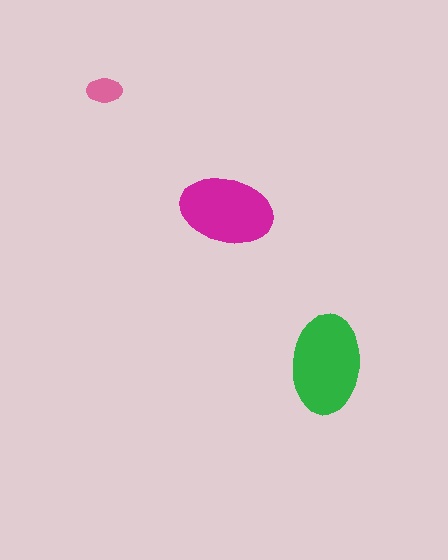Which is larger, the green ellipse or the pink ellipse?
The green one.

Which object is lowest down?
The green ellipse is bottommost.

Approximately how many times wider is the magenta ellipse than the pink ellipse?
About 2.5 times wider.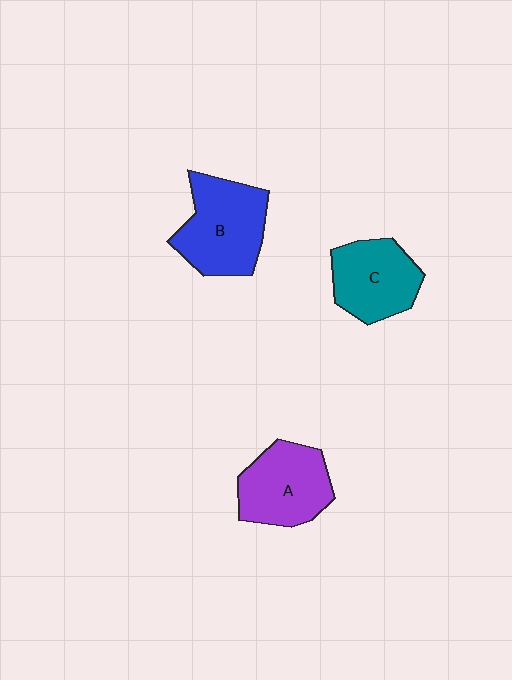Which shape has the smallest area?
Shape C (teal).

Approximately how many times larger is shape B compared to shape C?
Approximately 1.2 times.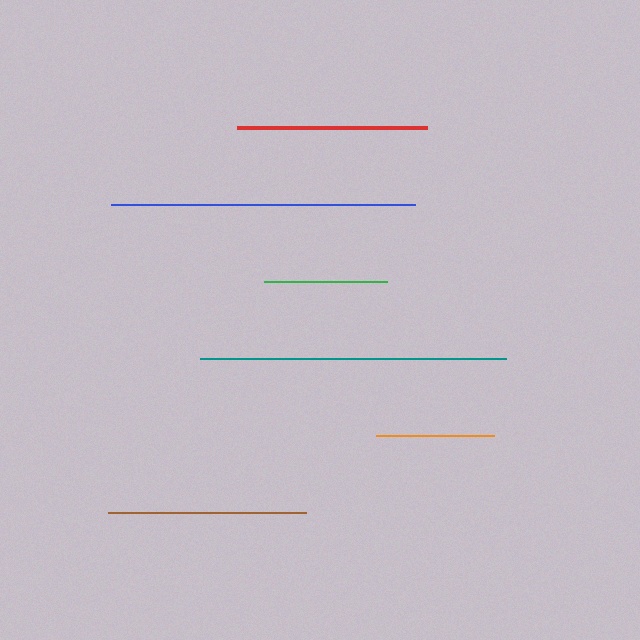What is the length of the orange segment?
The orange segment is approximately 118 pixels long.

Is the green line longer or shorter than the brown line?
The brown line is longer than the green line.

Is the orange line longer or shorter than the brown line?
The brown line is longer than the orange line.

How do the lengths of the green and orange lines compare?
The green and orange lines are approximately the same length.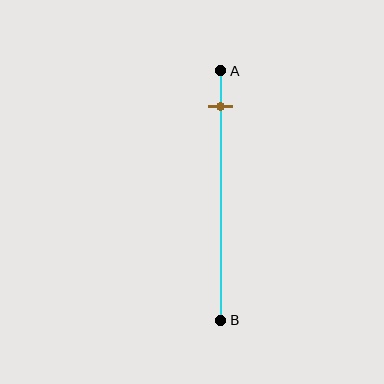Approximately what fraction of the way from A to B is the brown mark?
The brown mark is approximately 15% of the way from A to B.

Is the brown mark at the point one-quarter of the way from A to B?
No, the mark is at about 15% from A, not at the 25% one-quarter point.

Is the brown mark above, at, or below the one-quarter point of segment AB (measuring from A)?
The brown mark is above the one-quarter point of segment AB.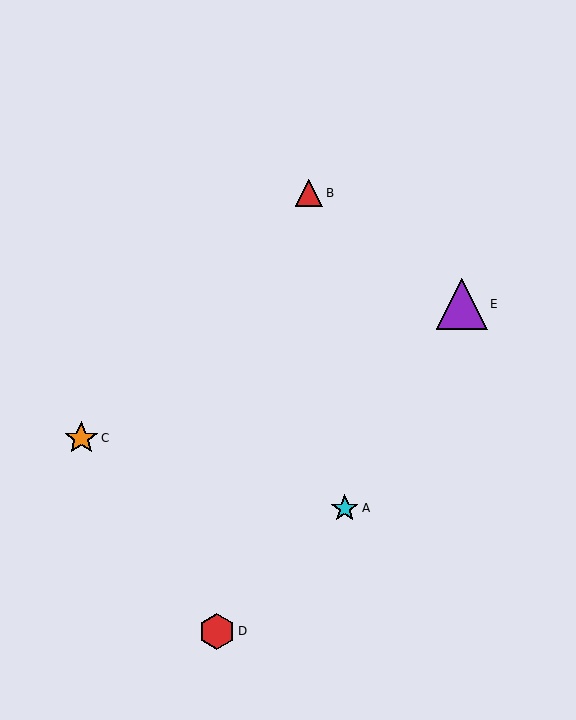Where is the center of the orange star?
The center of the orange star is at (81, 438).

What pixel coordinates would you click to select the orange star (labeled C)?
Click at (81, 438) to select the orange star C.